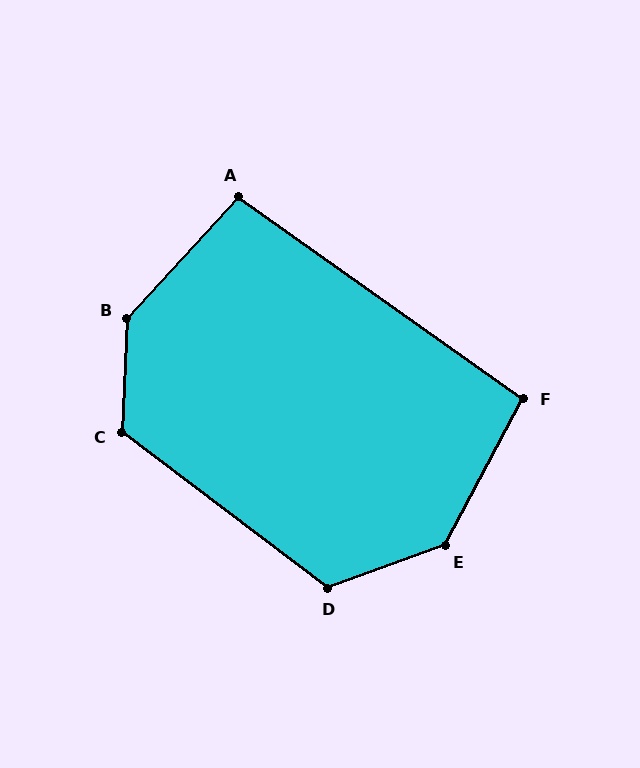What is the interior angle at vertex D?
Approximately 123 degrees (obtuse).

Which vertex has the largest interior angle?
B, at approximately 140 degrees.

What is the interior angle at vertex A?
Approximately 97 degrees (obtuse).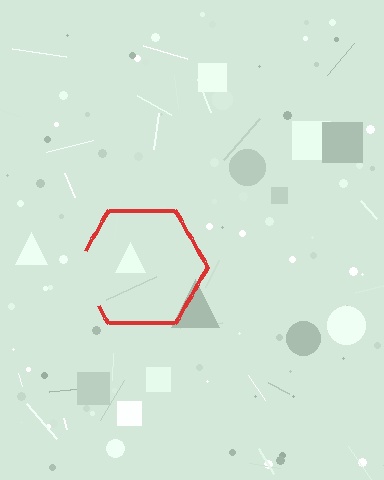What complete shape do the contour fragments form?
The contour fragments form a hexagon.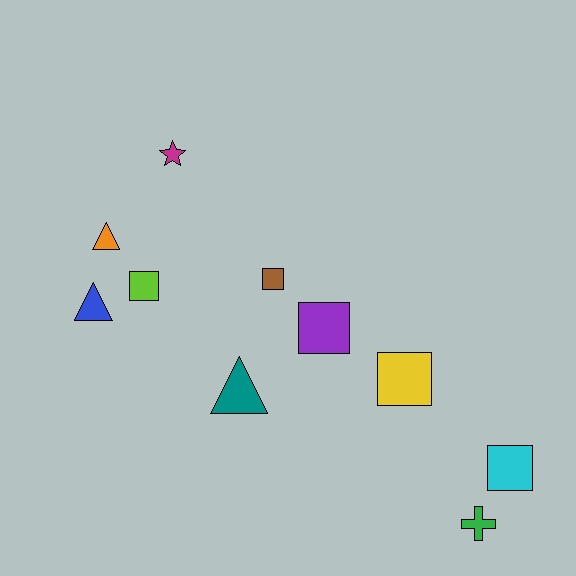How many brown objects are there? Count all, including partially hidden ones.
There is 1 brown object.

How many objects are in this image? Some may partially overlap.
There are 10 objects.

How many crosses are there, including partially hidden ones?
There is 1 cross.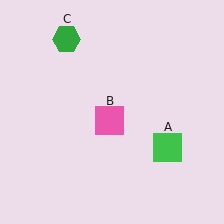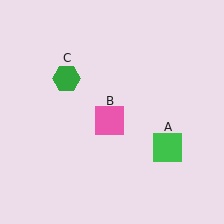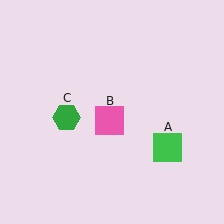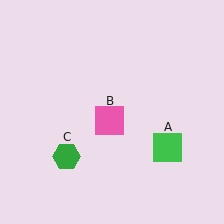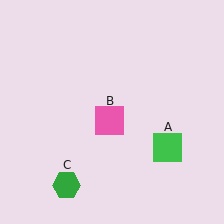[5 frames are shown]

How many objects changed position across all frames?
1 object changed position: green hexagon (object C).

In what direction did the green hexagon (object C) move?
The green hexagon (object C) moved down.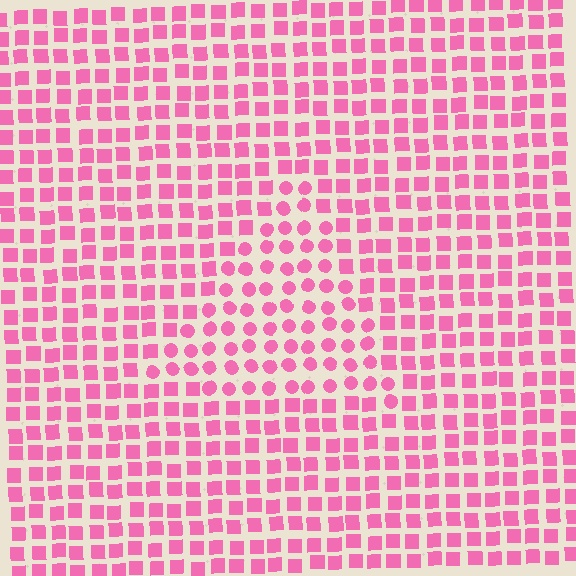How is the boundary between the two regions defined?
The boundary is defined by a change in element shape: circles inside vs. squares outside. All elements share the same color and spacing.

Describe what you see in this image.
The image is filled with small pink elements arranged in a uniform grid. A triangle-shaped region contains circles, while the surrounding area contains squares. The boundary is defined purely by the change in element shape.